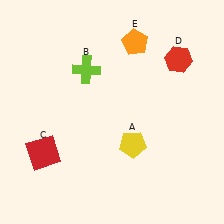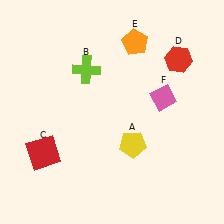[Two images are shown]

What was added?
A pink diamond (F) was added in Image 2.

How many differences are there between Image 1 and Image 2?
There is 1 difference between the two images.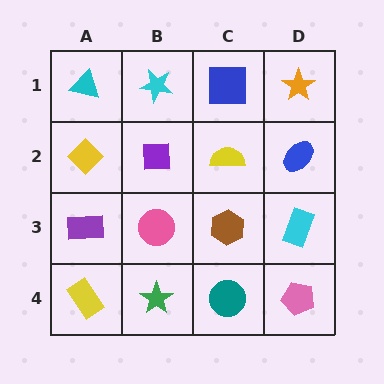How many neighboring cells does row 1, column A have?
2.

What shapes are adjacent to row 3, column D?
A blue ellipse (row 2, column D), a pink pentagon (row 4, column D), a brown hexagon (row 3, column C).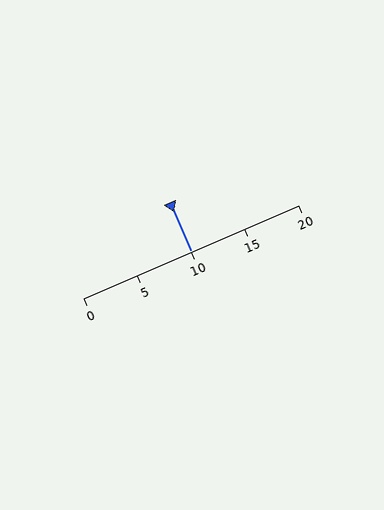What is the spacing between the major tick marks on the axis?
The major ticks are spaced 5 apart.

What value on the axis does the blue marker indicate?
The marker indicates approximately 10.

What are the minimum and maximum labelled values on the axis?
The axis runs from 0 to 20.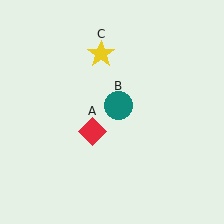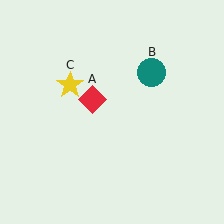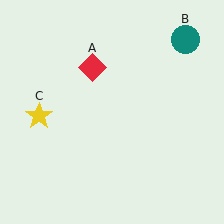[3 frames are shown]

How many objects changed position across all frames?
3 objects changed position: red diamond (object A), teal circle (object B), yellow star (object C).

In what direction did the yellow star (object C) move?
The yellow star (object C) moved down and to the left.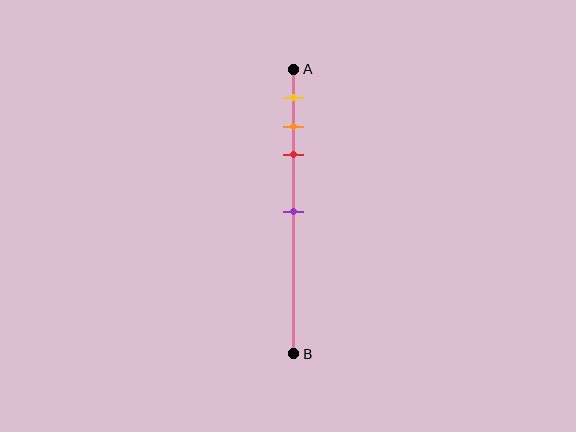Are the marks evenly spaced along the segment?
No, the marks are not evenly spaced.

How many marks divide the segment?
There are 4 marks dividing the segment.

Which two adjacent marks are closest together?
The orange and red marks are the closest adjacent pair.